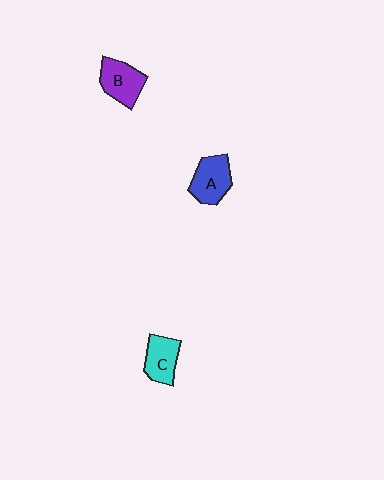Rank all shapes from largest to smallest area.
From largest to smallest: A (blue), B (purple), C (cyan).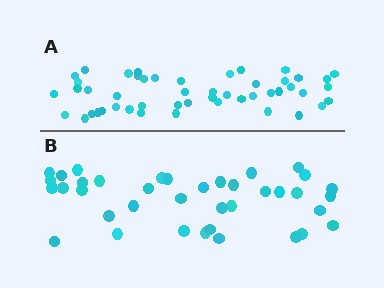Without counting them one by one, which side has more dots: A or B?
Region A (the top region) has more dots.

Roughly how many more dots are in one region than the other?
Region A has roughly 12 or so more dots than region B.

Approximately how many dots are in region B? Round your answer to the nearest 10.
About 40 dots. (The exact count is 38, which rounds to 40.)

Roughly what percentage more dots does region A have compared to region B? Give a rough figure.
About 30% more.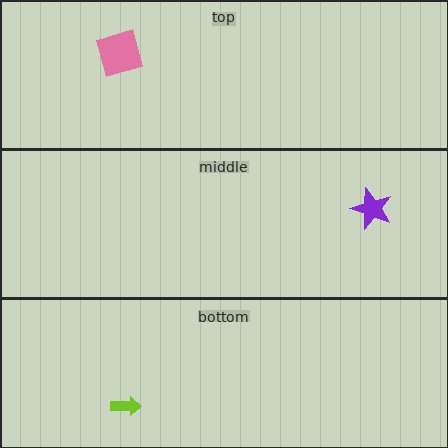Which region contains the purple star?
The middle region.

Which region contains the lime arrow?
The bottom region.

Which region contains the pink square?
The top region.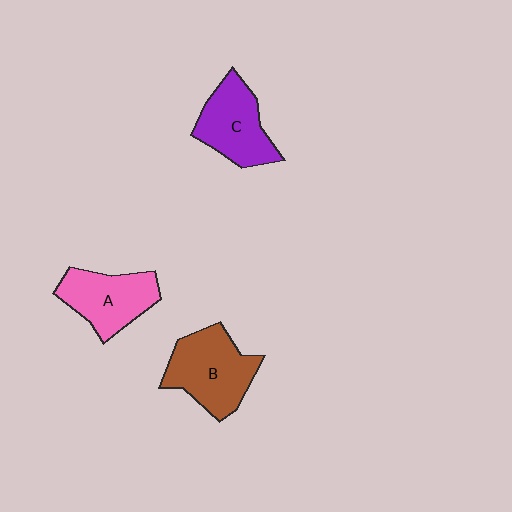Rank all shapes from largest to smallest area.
From largest to smallest: B (brown), C (purple), A (pink).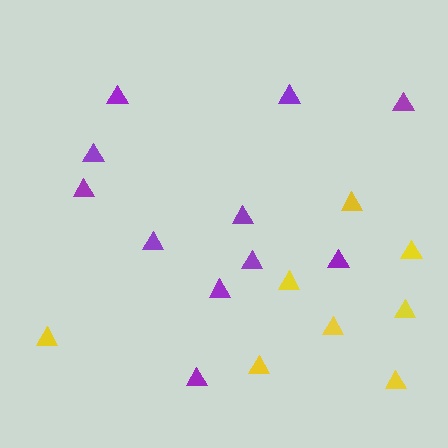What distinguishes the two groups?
There are 2 groups: one group of yellow triangles (8) and one group of purple triangles (11).